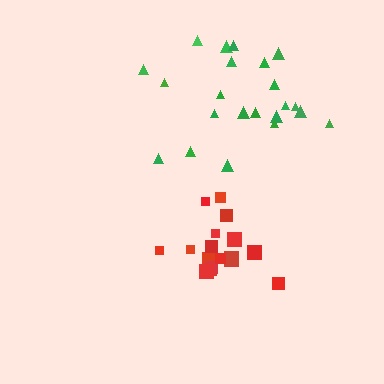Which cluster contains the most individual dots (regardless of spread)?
Green (22).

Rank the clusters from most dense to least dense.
red, green.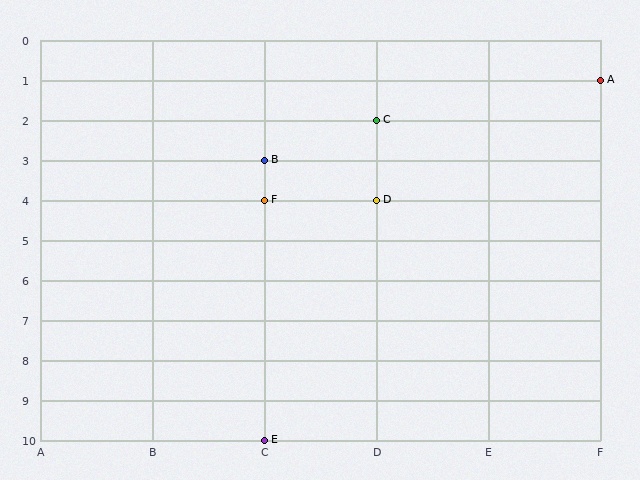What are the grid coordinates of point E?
Point E is at grid coordinates (C, 10).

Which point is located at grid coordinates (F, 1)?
Point A is at (F, 1).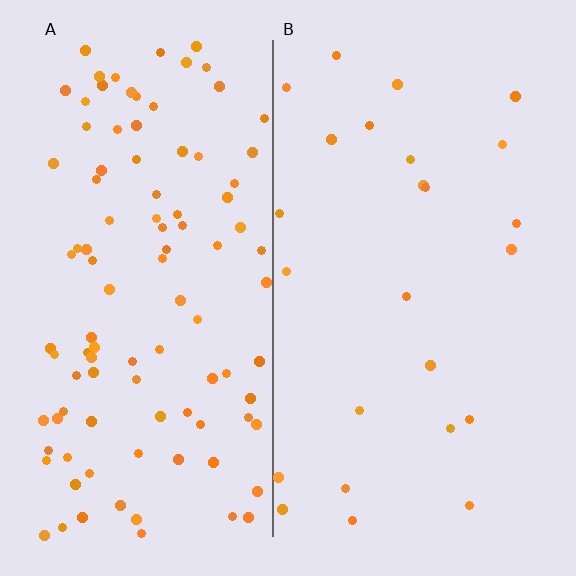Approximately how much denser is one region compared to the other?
Approximately 4.2× — region A over region B.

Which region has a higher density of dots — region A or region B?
A (the left).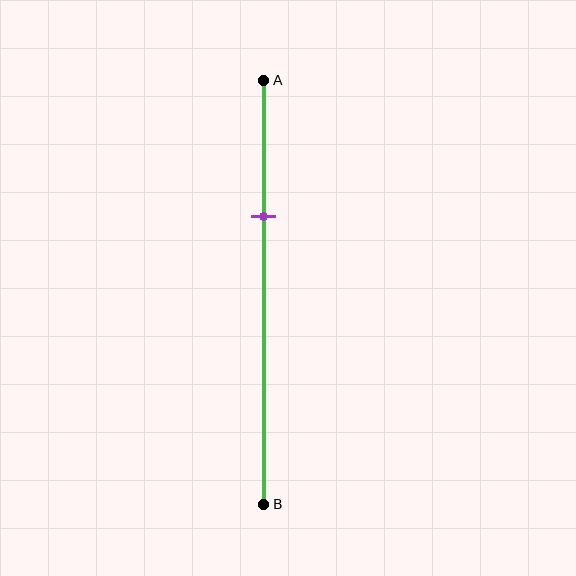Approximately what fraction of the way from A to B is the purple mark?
The purple mark is approximately 30% of the way from A to B.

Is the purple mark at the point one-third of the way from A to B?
Yes, the mark is approximately at the one-third point.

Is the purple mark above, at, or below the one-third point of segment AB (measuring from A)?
The purple mark is approximately at the one-third point of segment AB.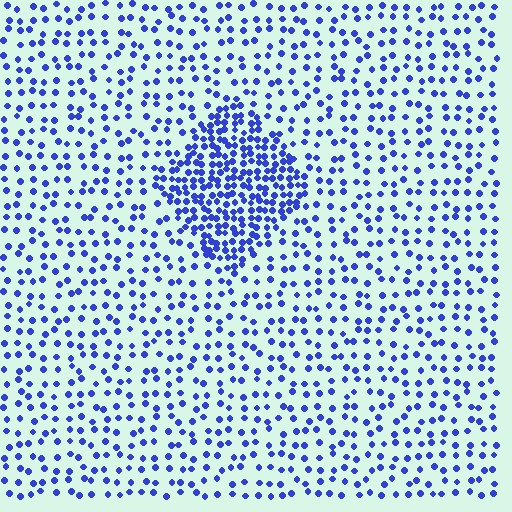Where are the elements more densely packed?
The elements are more densely packed inside the diamond boundary.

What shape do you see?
I see a diamond.